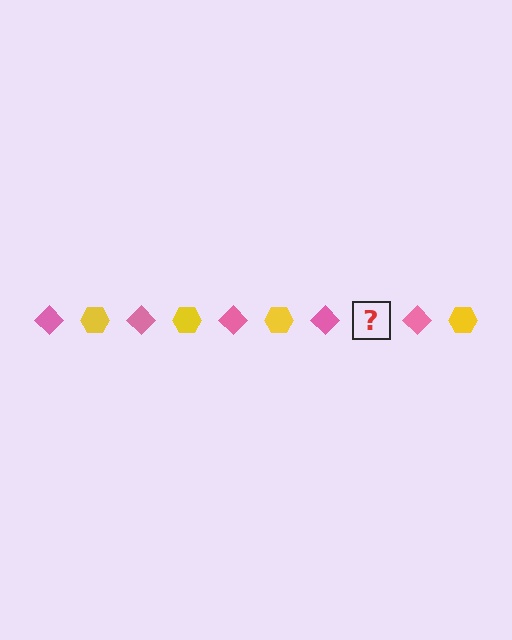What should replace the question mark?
The question mark should be replaced with a yellow hexagon.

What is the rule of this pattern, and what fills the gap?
The rule is that the pattern alternates between pink diamond and yellow hexagon. The gap should be filled with a yellow hexagon.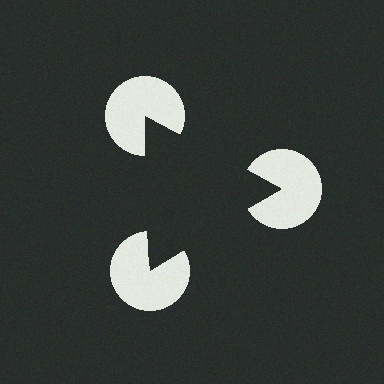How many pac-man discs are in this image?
There are 3 — one at each vertex of the illusory triangle.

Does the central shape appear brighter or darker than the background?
It typically appears slightly darker than the background, even though no actual brightness change is drawn.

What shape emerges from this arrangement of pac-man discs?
An illusory triangle — its edges are inferred from the aligned wedge cuts in the pac-man discs, not physically drawn.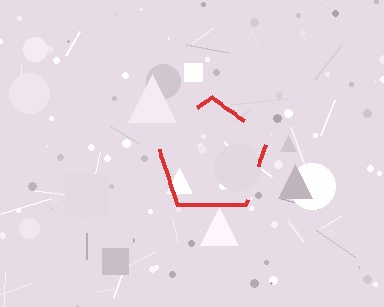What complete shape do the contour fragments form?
The contour fragments form a pentagon.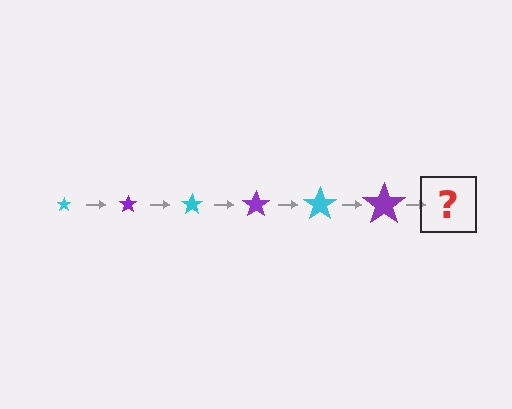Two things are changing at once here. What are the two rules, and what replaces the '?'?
The two rules are that the star grows larger each step and the color cycles through cyan and purple. The '?' should be a cyan star, larger than the previous one.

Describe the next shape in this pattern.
It should be a cyan star, larger than the previous one.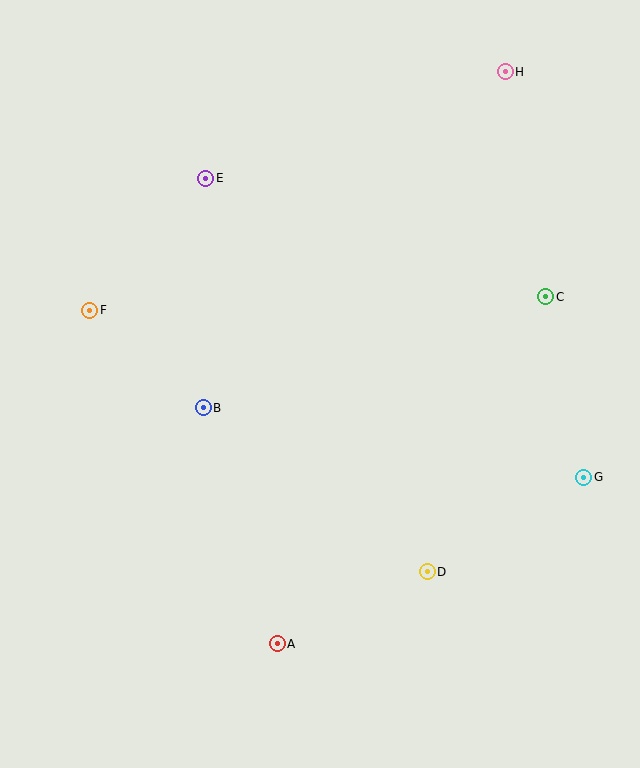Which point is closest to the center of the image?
Point B at (203, 408) is closest to the center.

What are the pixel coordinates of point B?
Point B is at (203, 408).